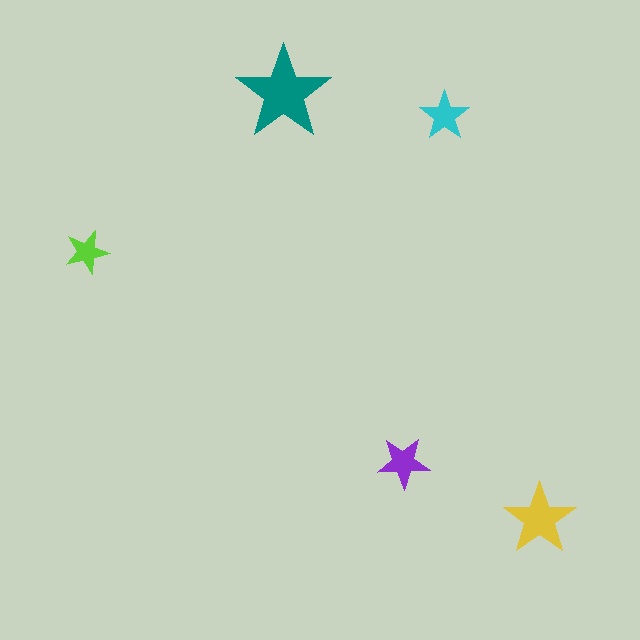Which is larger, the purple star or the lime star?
The purple one.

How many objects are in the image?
There are 5 objects in the image.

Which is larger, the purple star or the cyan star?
The purple one.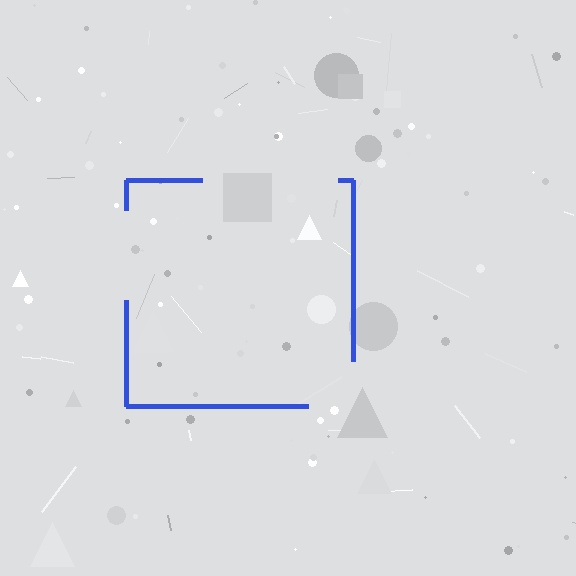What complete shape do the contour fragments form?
The contour fragments form a square.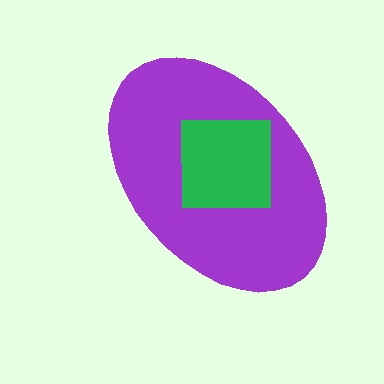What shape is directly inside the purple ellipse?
The green square.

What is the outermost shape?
The purple ellipse.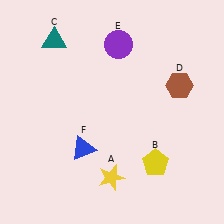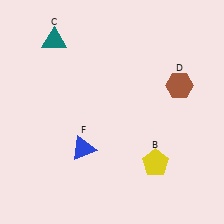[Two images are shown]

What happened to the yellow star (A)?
The yellow star (A) was removed in Image 2. It was in the bottom-left area of Image 1.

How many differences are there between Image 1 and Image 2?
There are 2 differences between the two images.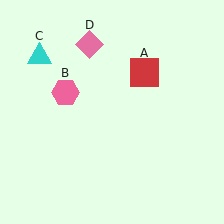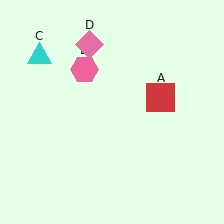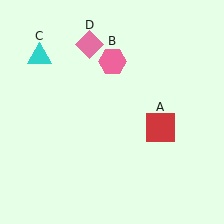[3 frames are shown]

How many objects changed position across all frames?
2 objects changed position: red square (object A), pink hexagon (object B).